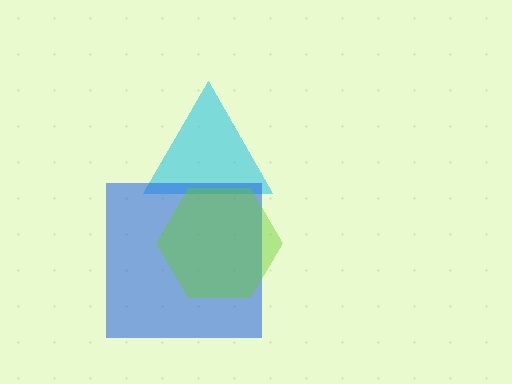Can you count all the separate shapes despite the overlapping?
Yes, there are 3 separate shapes.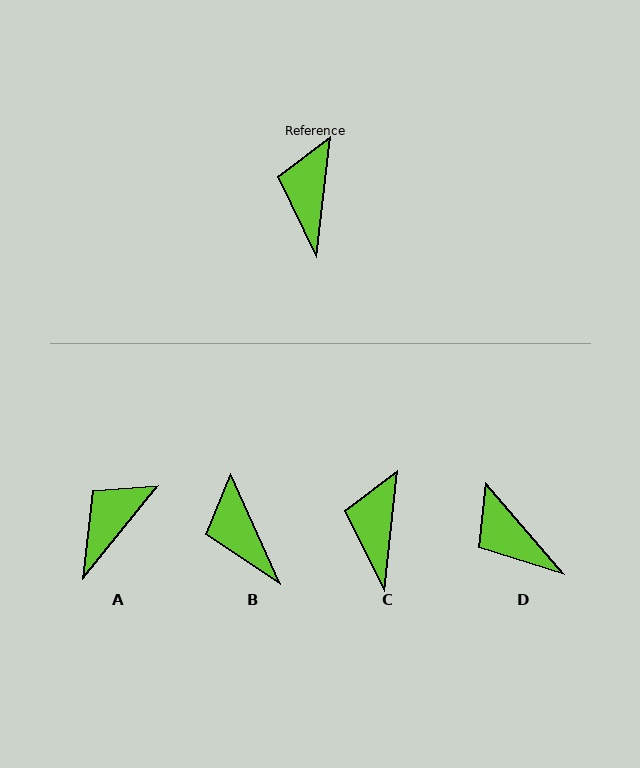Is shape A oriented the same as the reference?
No, it is off by about 33 degrees.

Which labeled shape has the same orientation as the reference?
C.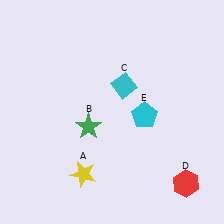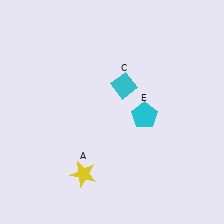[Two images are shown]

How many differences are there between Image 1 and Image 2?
There are 2 differences between the two images.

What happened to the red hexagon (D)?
The red hexagon (D) was removed in Image 2. It was in the bottom-right area of Image 1.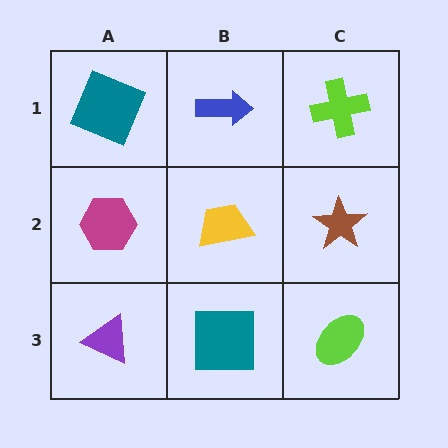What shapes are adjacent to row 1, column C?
A brown star (row 2, column C), a blue arrow (row 1, column B).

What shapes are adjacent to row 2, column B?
A blue arrow (row 1, column B), a teal square (row 3, column B), a magenta hexagon (row 2, column A), a brown star (row 2, column C).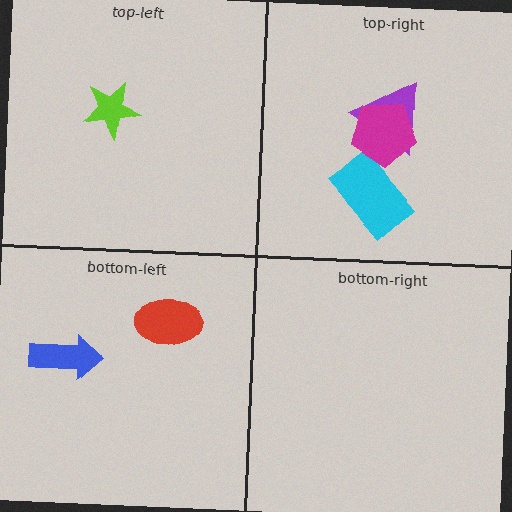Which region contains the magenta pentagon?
The top-right region.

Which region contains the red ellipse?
The bottom-left region.